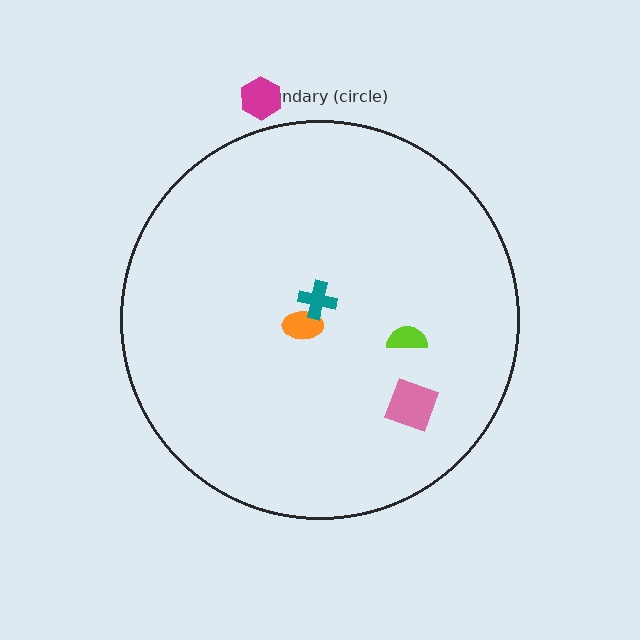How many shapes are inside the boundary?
4 inside, 1 outside.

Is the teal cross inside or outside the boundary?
Inside.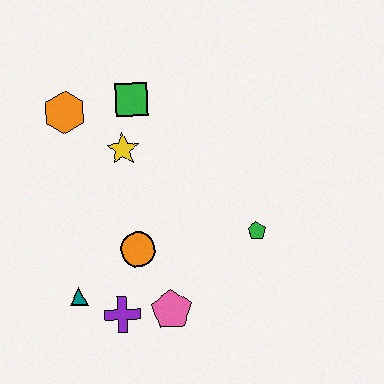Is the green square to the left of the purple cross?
No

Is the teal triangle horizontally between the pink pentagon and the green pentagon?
No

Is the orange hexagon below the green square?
Yes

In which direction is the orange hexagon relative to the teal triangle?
The orange hexagon is above the teal triangle.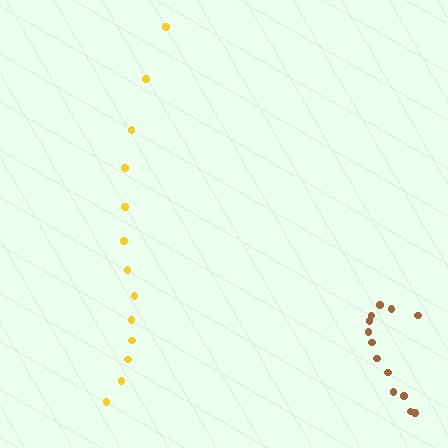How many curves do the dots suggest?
There are 2 distinct paths.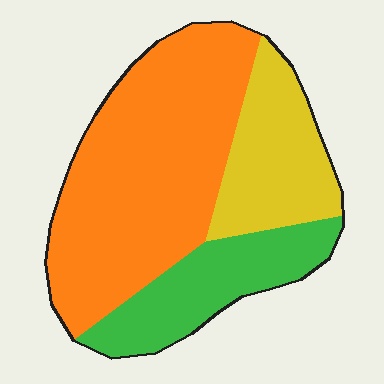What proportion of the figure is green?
Green takes up about one fifth (1/5) of the figure.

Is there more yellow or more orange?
Orange.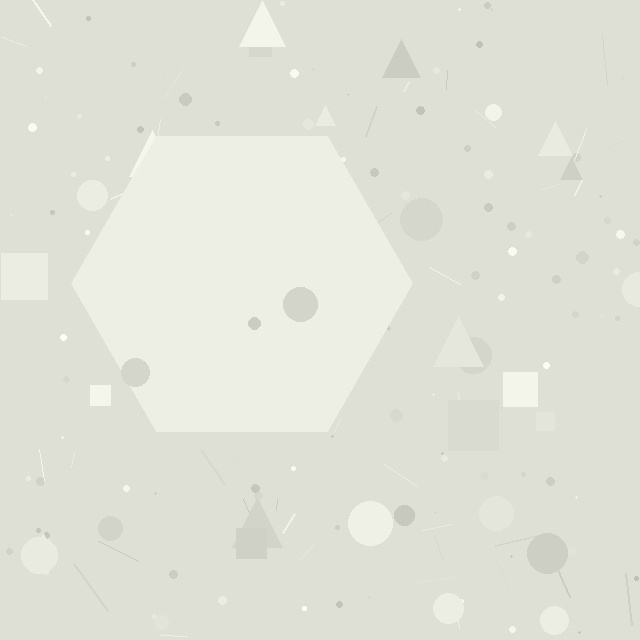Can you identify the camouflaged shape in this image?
The camouflaged shape is a hexagon.